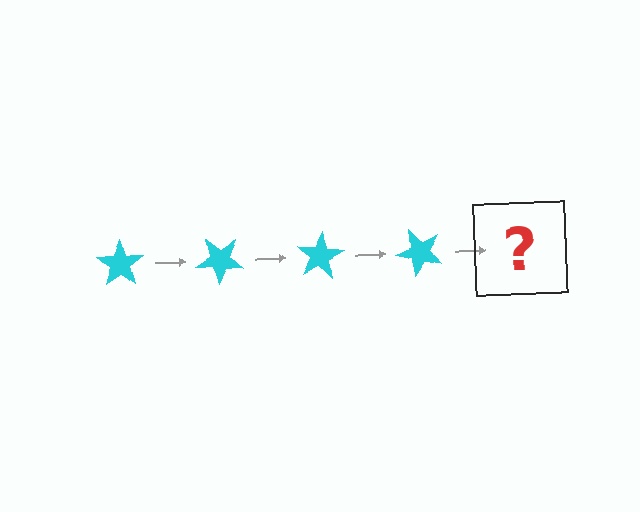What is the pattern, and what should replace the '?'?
The pattern is that the star rotates 40 degrees each step. The '?' should be a cyan star rotated 160 degrees.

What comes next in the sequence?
The next element should be a cyan star rotated 160 degrees.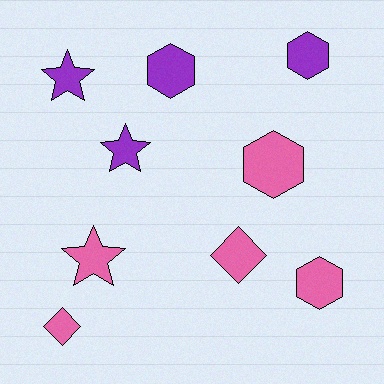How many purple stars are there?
There are 2 purple stars.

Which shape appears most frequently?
Hexagon, with 4 objects.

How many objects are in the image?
There are 9 objects.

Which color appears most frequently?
Pink, with 5 objects.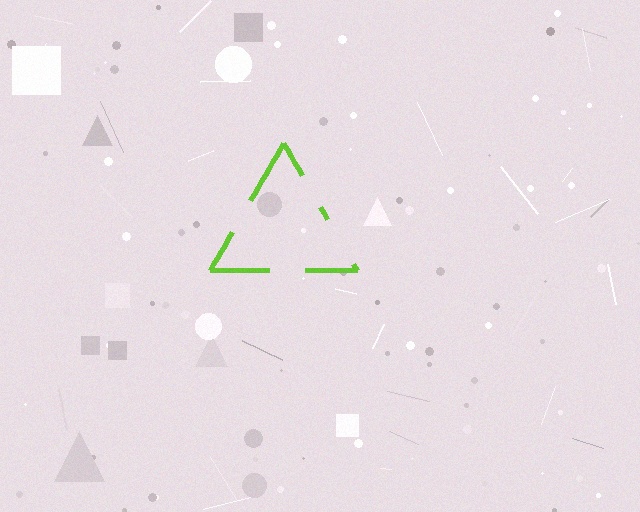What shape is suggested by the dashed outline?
The dashed outline suggests a triangle.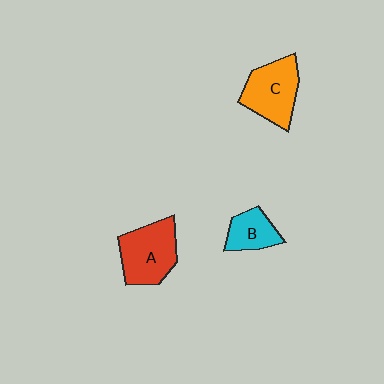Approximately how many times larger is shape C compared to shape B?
Approximately 1.6 times.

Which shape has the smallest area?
Shape B (cyan).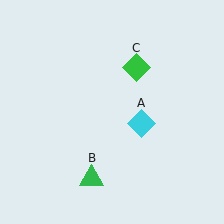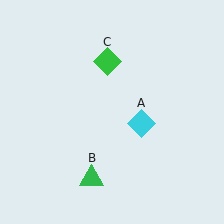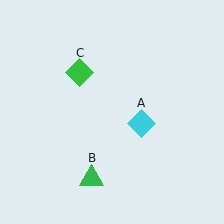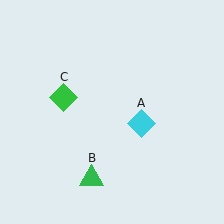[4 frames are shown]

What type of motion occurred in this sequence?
The green diamond (object C) rotated counterclockwise around the center of the scene.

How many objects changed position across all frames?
1 object changed position: green diamond (object C).